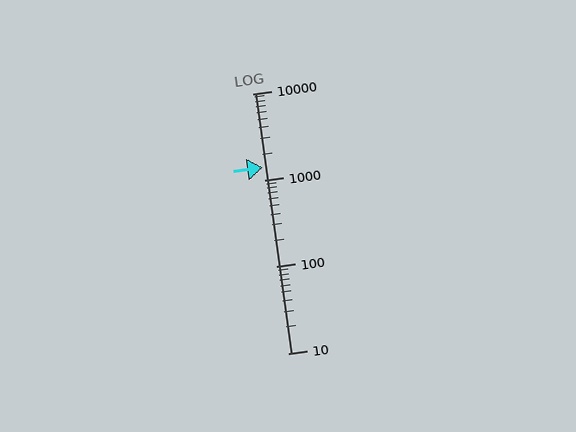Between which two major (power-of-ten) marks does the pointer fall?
The pointer is between 1000 and 10000.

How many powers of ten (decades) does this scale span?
The scale spans 3 decades, from 10 to 10000.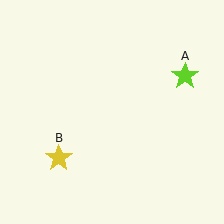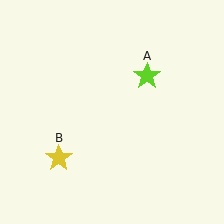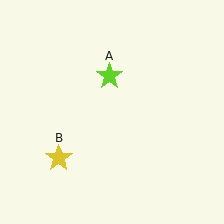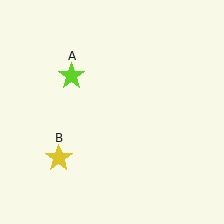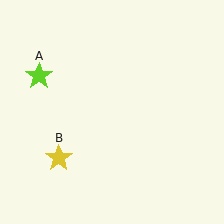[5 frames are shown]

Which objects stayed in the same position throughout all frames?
Yellow star (object B) remained stationary.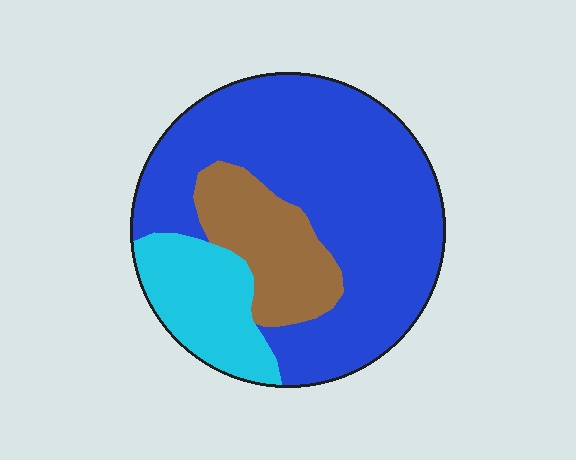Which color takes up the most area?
Blue, at roughly 65%.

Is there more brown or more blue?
Blue.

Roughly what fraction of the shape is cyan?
Cyan takes up about one sixth (1/6) of the shape.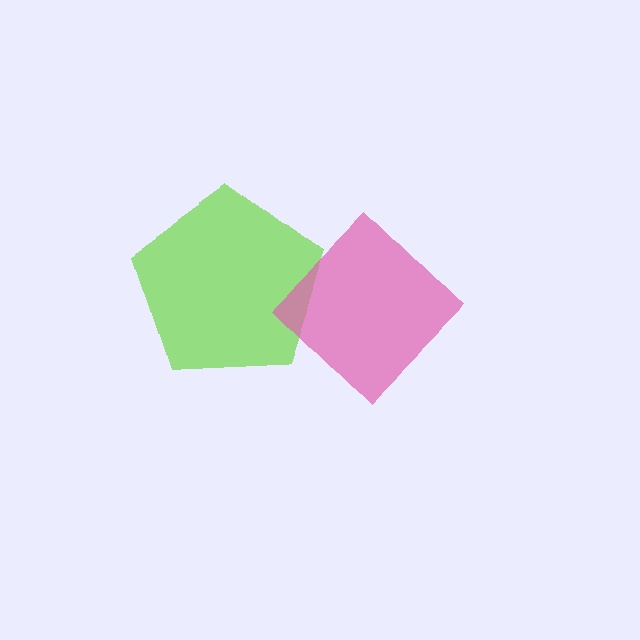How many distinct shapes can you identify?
There are 2 distinct shapes: a lime pentagon, a pink diamond.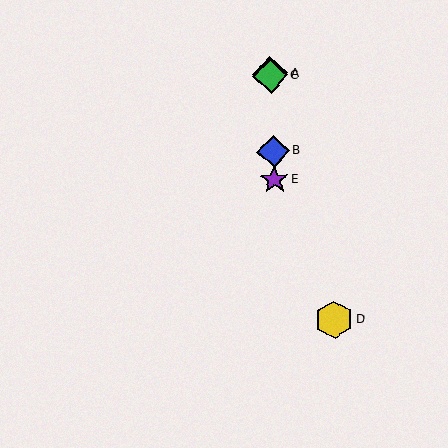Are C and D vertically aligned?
No, C is at x≈270 and D is at x≈334.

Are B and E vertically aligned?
Yes, both are at x≈273.